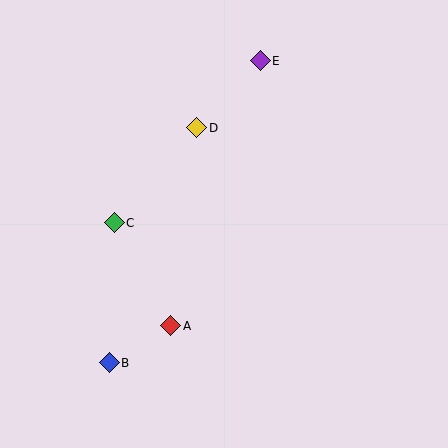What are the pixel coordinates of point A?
Point A is at (171, 326).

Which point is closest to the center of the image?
Point D at (197, 128) is closest to the center.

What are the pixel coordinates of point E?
Point E is at (260, 61).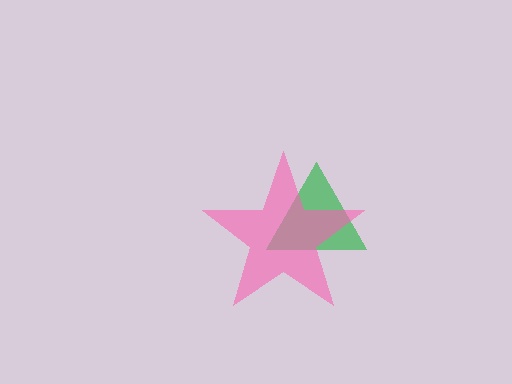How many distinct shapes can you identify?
There are 2 distinct shapes: a green triangle, a pink star.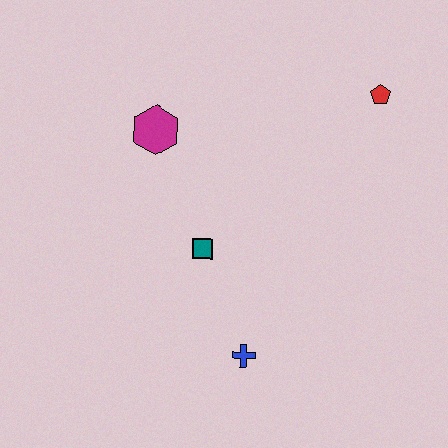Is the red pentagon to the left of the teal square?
No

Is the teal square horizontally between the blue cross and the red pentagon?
No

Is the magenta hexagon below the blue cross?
No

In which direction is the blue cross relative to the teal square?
The blue cross is below the teal square.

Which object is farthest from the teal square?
The red pentagon is farthest from the teal square.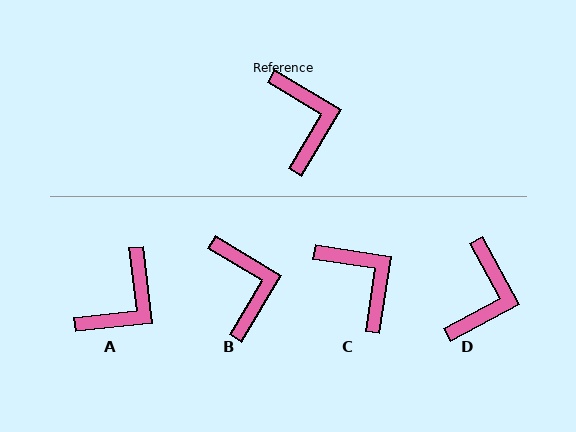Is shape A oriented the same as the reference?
No, it is off by about 53 degrees.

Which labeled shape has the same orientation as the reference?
B.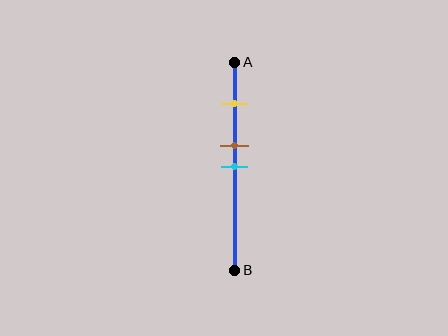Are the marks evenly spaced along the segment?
No, the marks are not evenly spaced.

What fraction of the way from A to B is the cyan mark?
The cyan mark is approximately 50% (0.5) of the way from A to B.